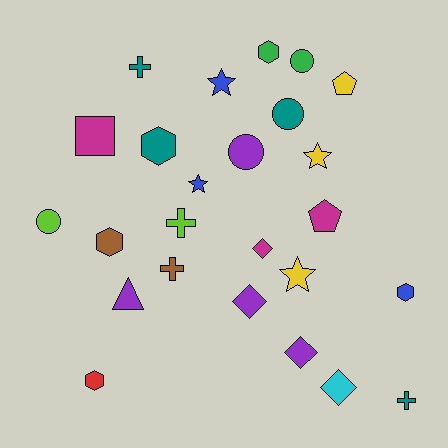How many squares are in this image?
There is 1 square.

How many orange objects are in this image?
There are no orange objects.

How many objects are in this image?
There are 25 objects.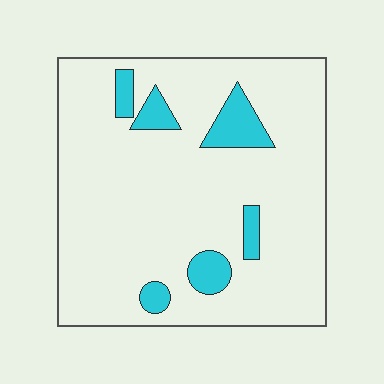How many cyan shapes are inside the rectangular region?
6.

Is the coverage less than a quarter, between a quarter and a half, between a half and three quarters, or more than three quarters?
Less than a quarter.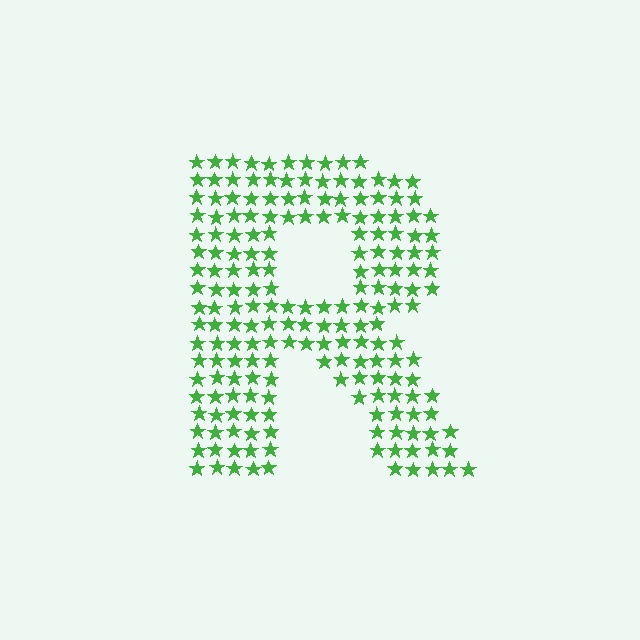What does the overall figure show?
The overall figure shows the letter R.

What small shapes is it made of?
It is made of small stars.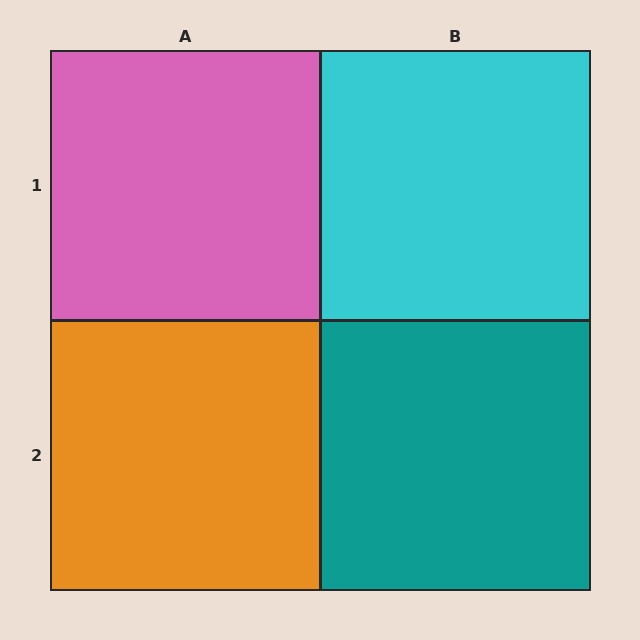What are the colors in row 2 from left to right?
Orange, teal.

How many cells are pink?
1 cell is pink.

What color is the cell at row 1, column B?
Cyan.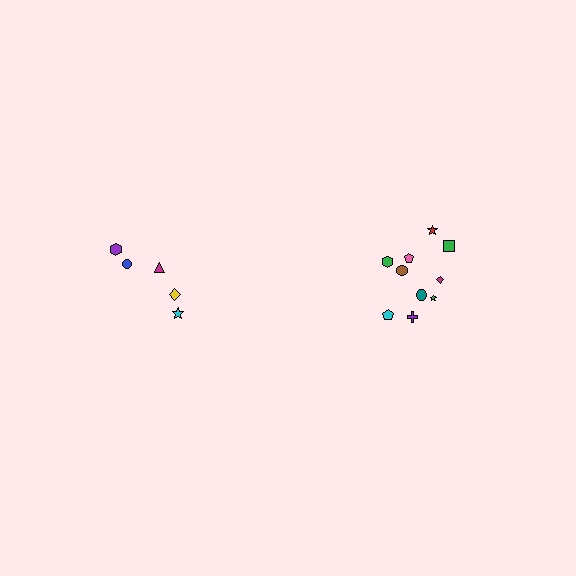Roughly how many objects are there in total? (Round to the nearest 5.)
Roughly 15 objects in total.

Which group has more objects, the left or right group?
The right group.